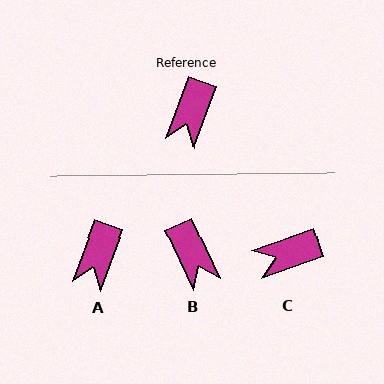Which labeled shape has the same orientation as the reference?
A.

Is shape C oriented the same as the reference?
No, it is off by about 50 degrees.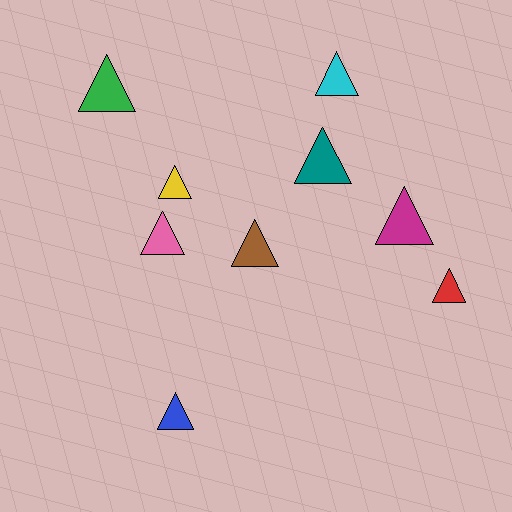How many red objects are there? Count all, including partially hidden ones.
There is 1 red object.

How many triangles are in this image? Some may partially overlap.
There are 9 triangles.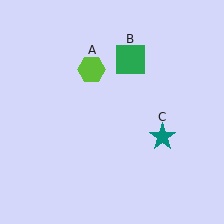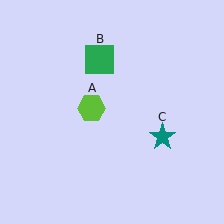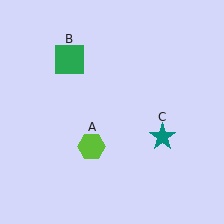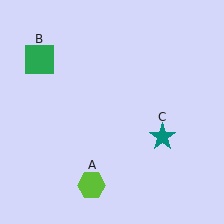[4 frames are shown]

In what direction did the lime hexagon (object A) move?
The lime hexagon (object A) moved down.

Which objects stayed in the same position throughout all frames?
Teal star (object C) remained stationary.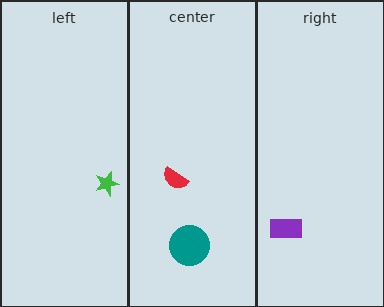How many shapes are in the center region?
2.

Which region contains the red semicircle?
The center region.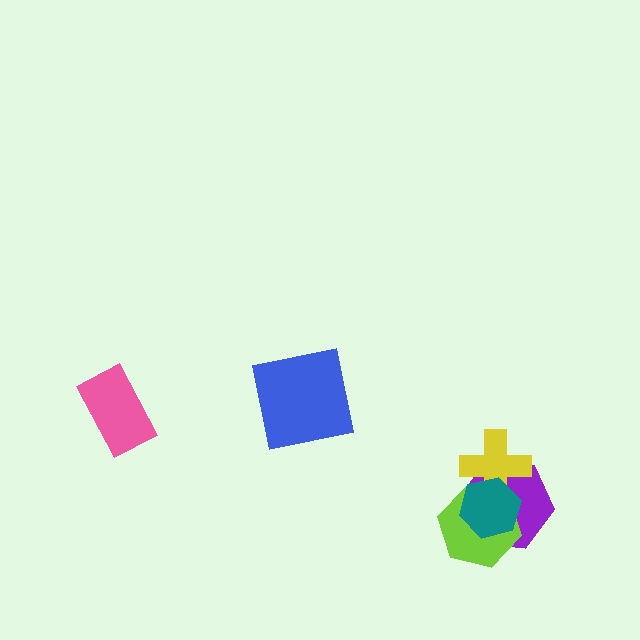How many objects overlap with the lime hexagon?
3 objects overlap with the lime hexagon.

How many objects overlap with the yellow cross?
3 objects overlap with the yellow cross.